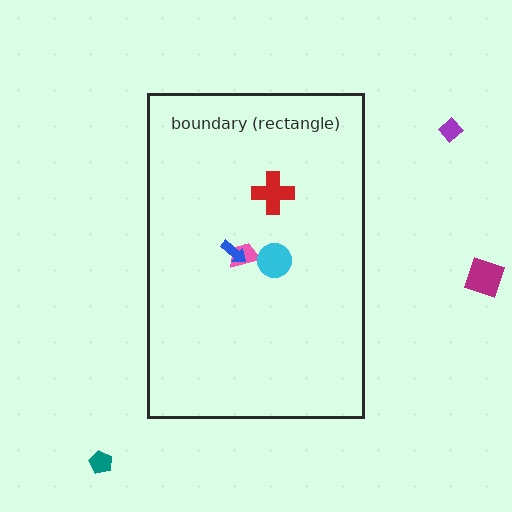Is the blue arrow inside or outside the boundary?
Inside.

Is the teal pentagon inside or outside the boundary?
Outside.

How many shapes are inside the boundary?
4 inside, 3 outside.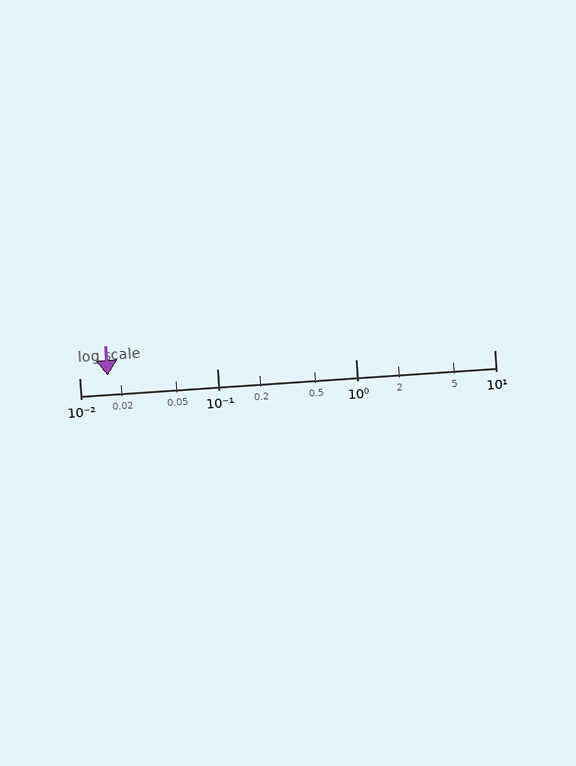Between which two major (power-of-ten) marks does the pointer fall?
The pointer is between 0.01 and 0.1.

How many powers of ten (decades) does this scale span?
The scale spans 3 decades, from 0.01 to 10.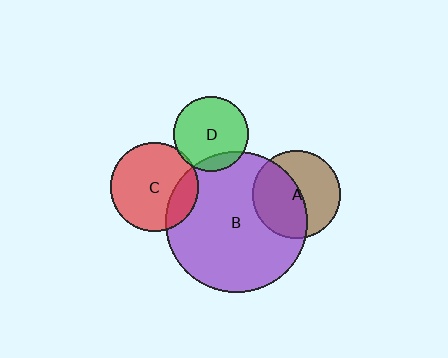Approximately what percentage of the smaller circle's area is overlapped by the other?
Approximately 20%.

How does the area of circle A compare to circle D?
Approximately 1.4 times.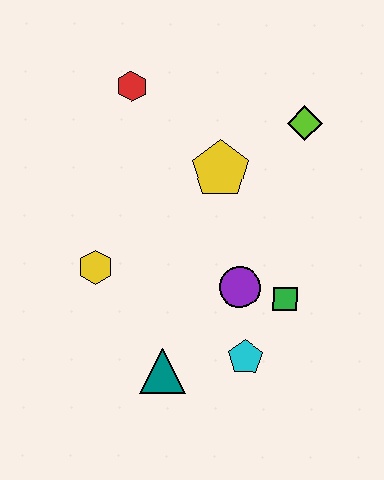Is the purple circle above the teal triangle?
Yes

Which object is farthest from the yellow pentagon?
The teal triangle is farthest from the yellow pentagon.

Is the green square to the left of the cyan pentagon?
No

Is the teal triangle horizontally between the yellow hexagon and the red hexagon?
No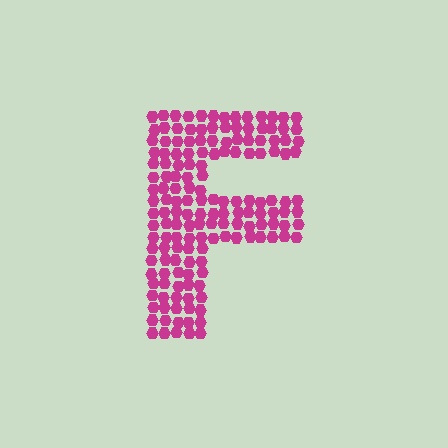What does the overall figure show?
The overall figure shows the letter F.